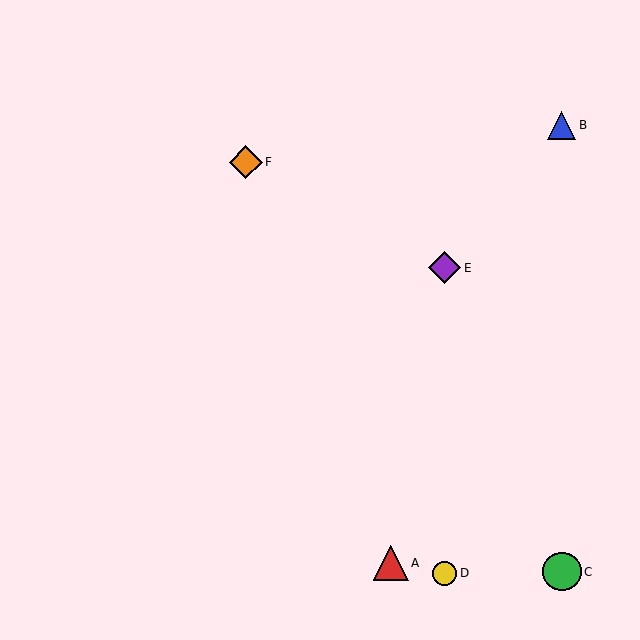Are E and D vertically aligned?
Yes, both are at x≈445.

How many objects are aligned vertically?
2 objects (D, E) are aligned vertically.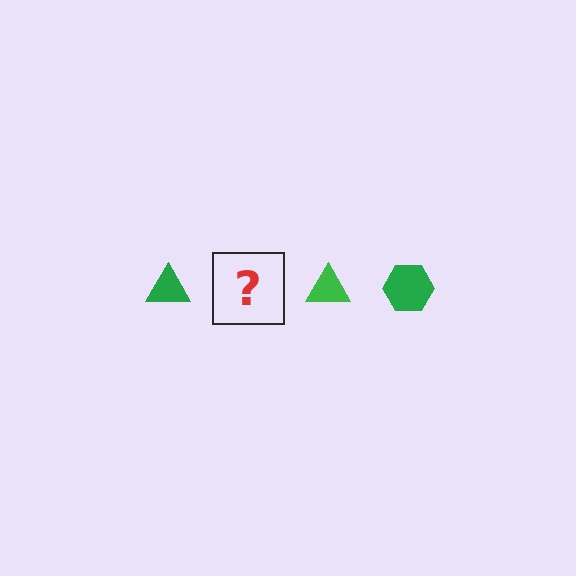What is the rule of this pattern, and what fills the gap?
The rule is that the pattern cycles through triangle, hexagon shapes in green. The gap should be filled with a green hexagon.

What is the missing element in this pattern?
The missing element is a green hexagon.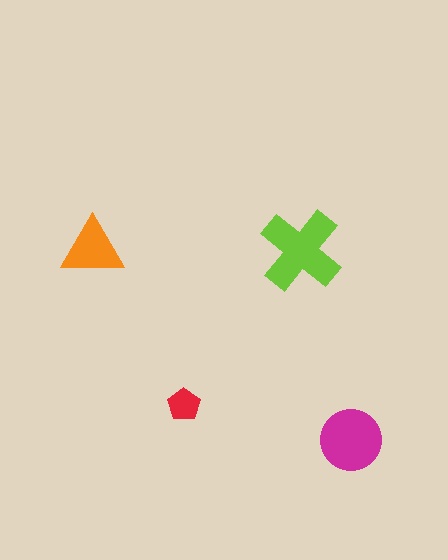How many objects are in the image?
There are 4 objects in the image.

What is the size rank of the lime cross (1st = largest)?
1st.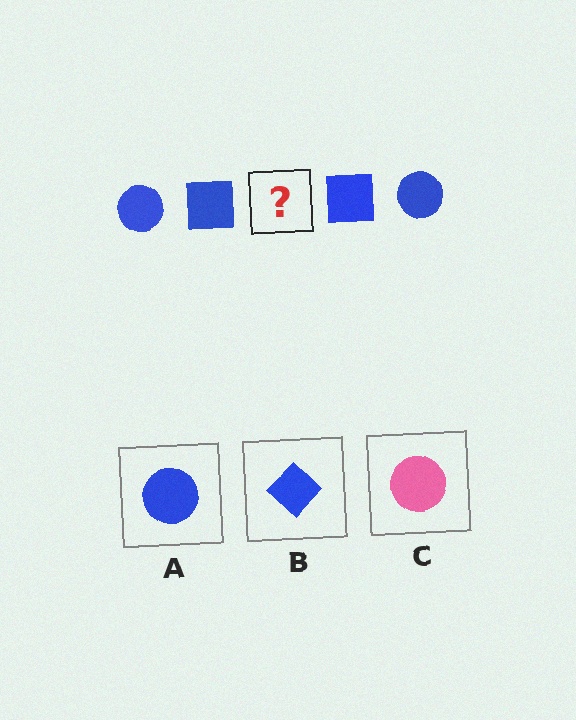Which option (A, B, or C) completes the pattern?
A.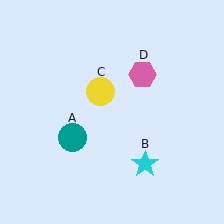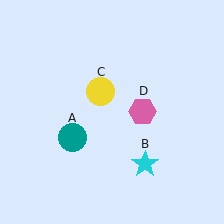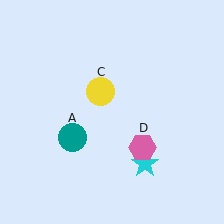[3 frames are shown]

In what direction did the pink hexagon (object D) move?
The pink hexagon (object D) moved down.